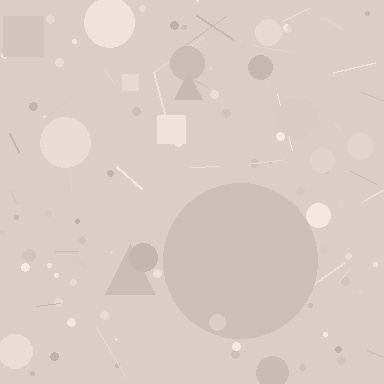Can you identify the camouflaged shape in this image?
The camouflaged shape is a circle.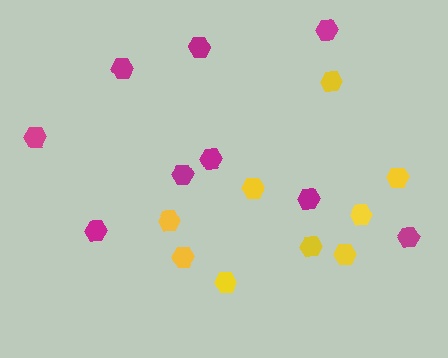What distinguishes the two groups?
There are 2 groups: one group of magenta hexagons (9) and one group of yellow hexagons (9).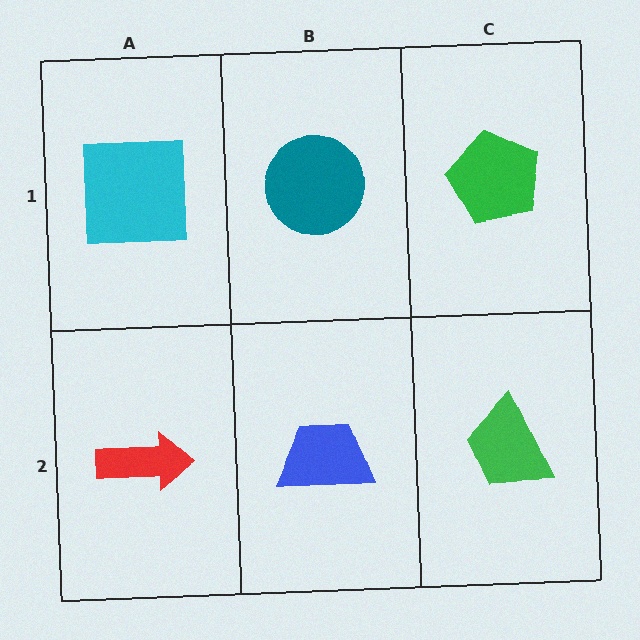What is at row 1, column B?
A teal circle.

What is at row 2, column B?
A blue trapezoid.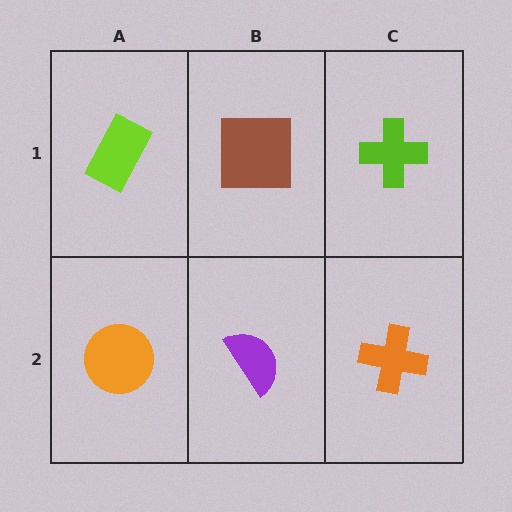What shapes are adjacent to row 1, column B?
A purple semicircle (row 2, column B), a lime rectangle (row 1, column A), a lime cross (row 1, column C).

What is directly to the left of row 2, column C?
A purple semicircle.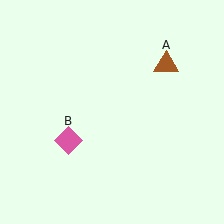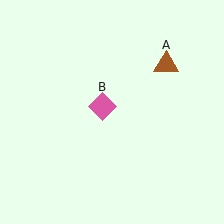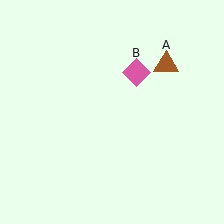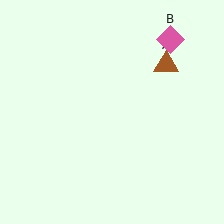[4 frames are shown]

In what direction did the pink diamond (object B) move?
The pink diamond (object B) moved up and to the right.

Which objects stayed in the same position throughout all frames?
Brown triangle (object A) remained stationary.